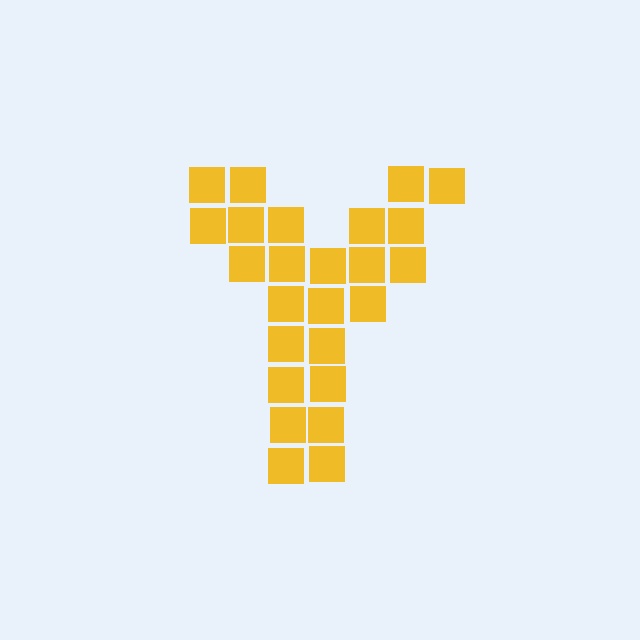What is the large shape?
The large shape is the letter Y.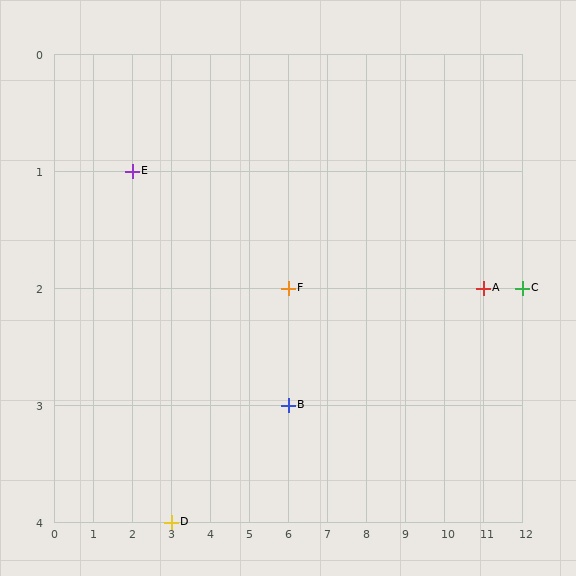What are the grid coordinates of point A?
Point A is at grid coordinates (11, 2).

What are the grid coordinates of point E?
Point E is at grid coordinates (2, 1).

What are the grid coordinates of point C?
Point C is at grid coordinates (12, 2).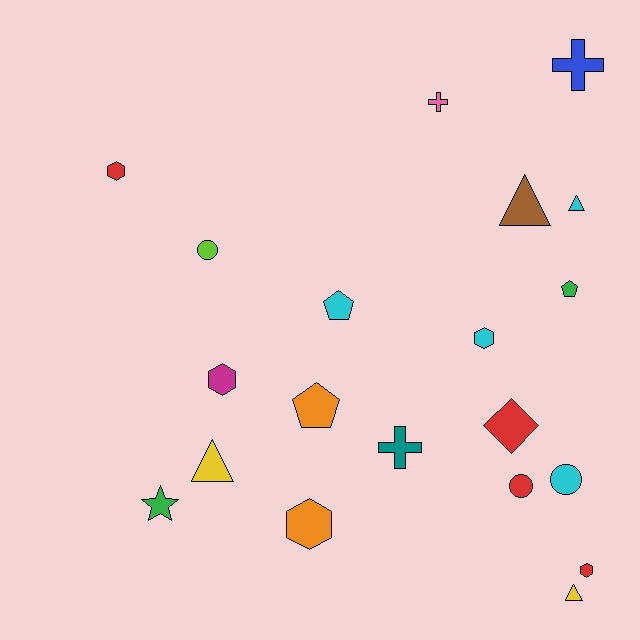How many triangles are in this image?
There are 4 triangles.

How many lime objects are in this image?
There is 1 lime object.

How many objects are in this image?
There are 20 objects.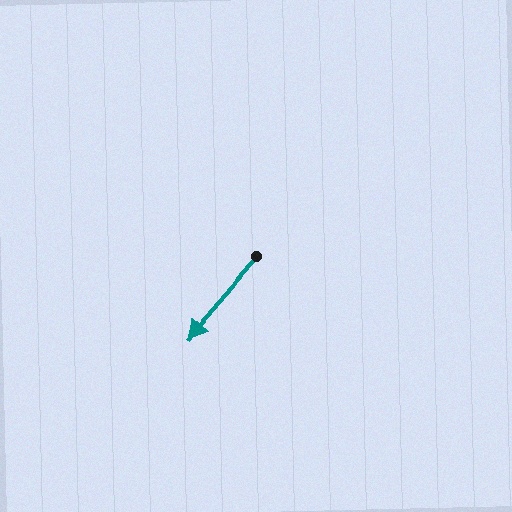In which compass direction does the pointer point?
Southwest.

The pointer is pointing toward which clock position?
Roughly 7 o'clock.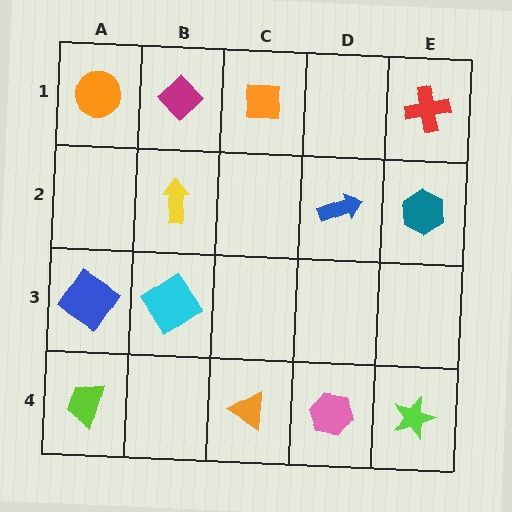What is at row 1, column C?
An orange square.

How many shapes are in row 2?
3 shapes.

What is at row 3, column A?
A blue diamond.